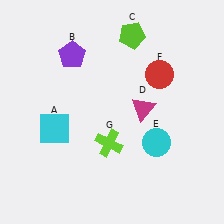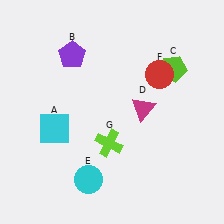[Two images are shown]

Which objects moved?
The objects that moved are: the lime pentagon (C), the cyan circle (E).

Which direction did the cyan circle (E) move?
The cyan circle (E) moved left.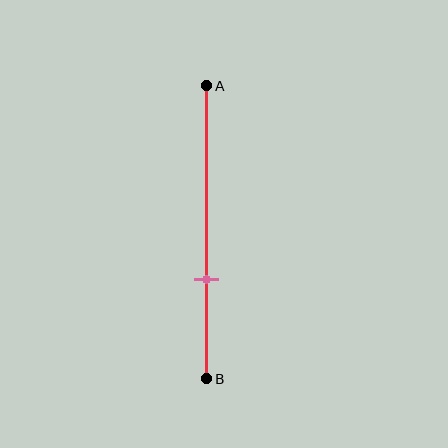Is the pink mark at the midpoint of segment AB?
No, the mark is at about 65% from A, not at the 50% midpoint.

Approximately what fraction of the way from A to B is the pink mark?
The pink mark is approximately 65% of the way from A to B.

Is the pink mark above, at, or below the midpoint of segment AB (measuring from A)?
The pink mark is below the midpoint of segment AB.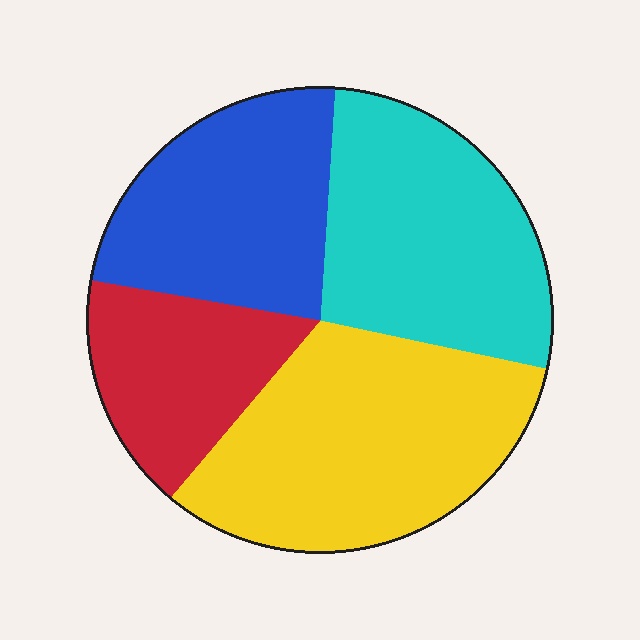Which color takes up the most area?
Yellow, at roughly 35%.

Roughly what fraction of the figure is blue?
Blue takes up about one quarter (1/4) of the figure.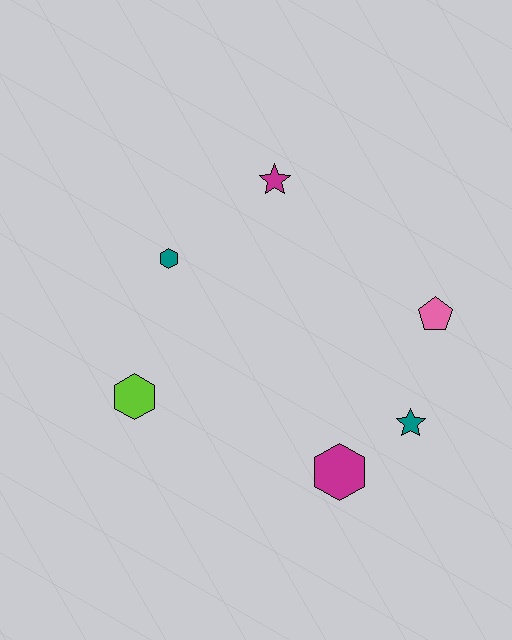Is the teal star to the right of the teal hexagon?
Yes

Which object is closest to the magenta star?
The teal hexagon is closest to the magenta star.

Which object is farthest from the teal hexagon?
The teal star is farthest from the teal hexagon.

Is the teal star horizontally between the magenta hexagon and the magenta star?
No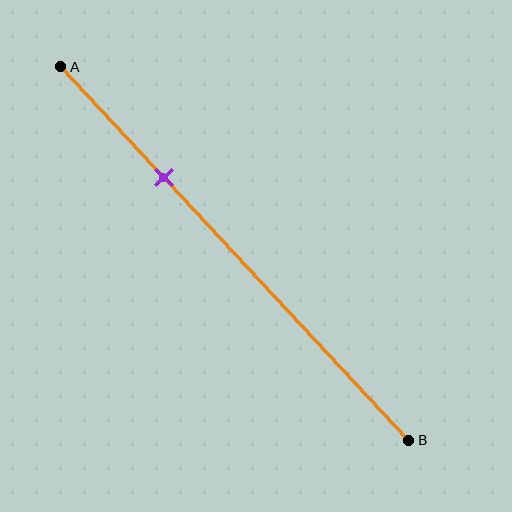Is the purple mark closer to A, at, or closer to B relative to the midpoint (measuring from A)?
The purple mark is closer to point A than the midpoint of segment AB.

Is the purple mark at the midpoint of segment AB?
No, the mark is at about 30% from A, not at the 50% midpoint.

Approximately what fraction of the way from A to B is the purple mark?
The purple mark is approximately 30% of the way from A to B.